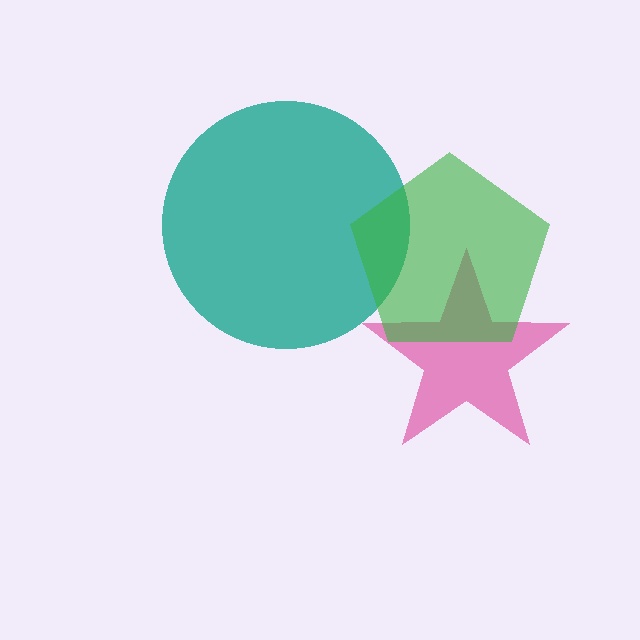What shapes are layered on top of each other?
The layered shapes are: a teal circle, a magenta star, a green pentagon.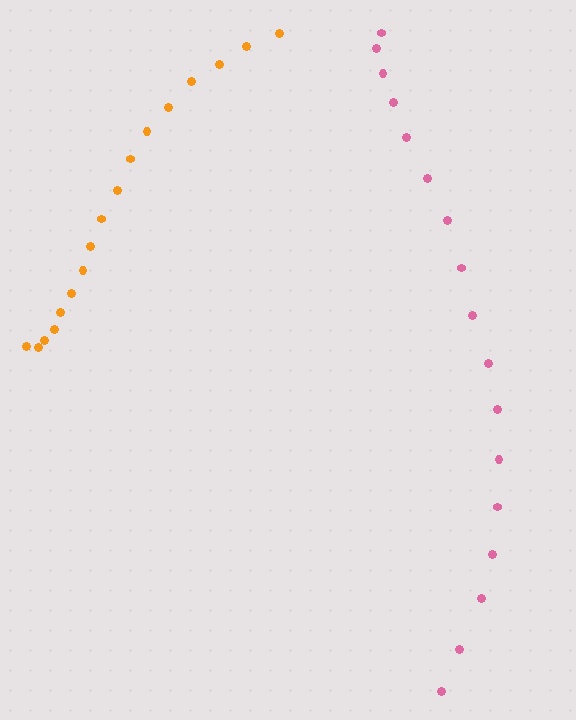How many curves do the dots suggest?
There are 2 distinct paths.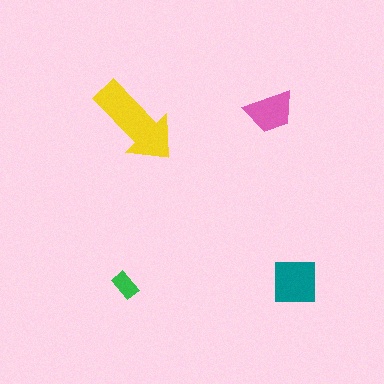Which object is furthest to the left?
The green rectangle is leftmost.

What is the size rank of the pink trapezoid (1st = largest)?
3rd.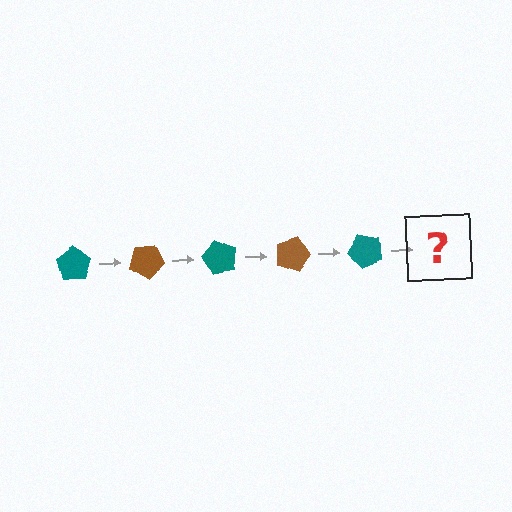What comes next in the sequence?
The next element should be a brown pentagon, rotated 150 degrees from the start.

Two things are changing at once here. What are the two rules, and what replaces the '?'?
The two rules are that it rotates 30 degrees each step and the color cycles through teal and brown. The '?' should be a brown pentagon, rotated 150 degrees from the start.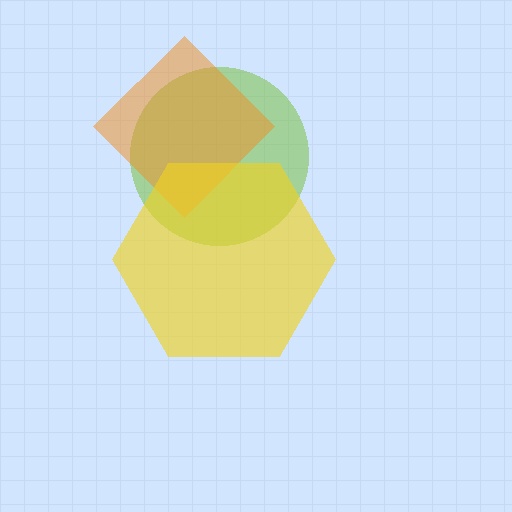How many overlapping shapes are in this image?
There are 3 overlapping shapes in the image.